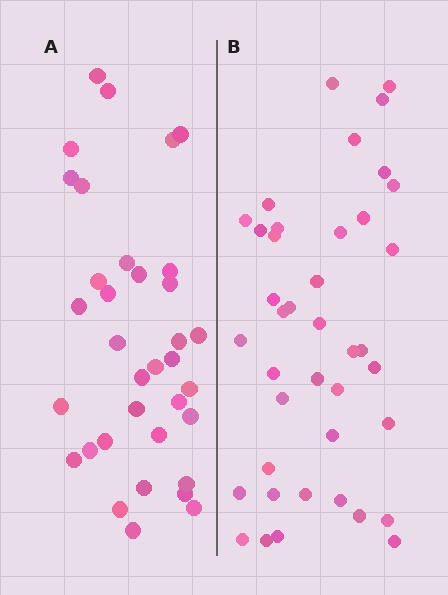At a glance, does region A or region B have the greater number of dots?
Region B (the right region) has more dots.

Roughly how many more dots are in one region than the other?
Region B has about 5 more dots than region A.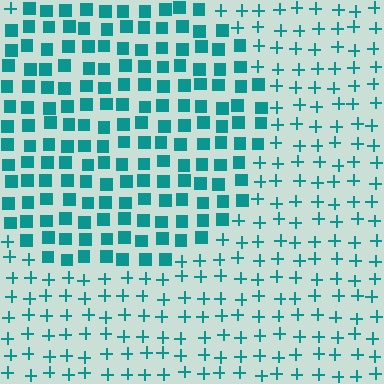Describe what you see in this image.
The image is filled with small teal elements arranged in a uniform grid. A circle-shaped region contains squares, while the surrounding area contains plus signs. The boundary is defined purely by the change in element shape.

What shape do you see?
I see a circle.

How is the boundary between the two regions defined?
The boundary is defined by a change in element shape: squares inside vs. plus signs outside. All elements share the same color and spacing.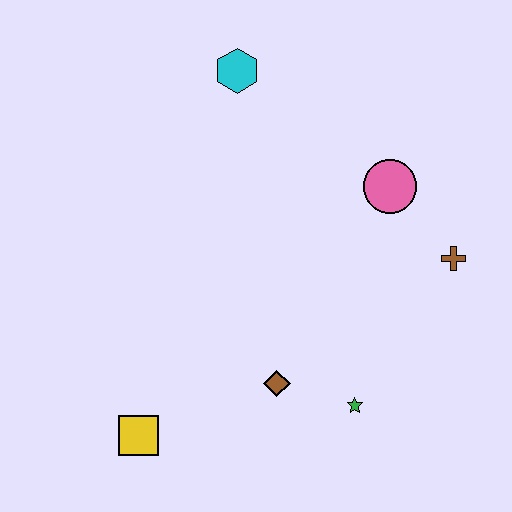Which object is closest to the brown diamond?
The green star is closest to the brown diamond.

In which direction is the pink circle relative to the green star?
The pink circle is above the green star.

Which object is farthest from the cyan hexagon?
The yellow square is farthest from the cyan hexagon.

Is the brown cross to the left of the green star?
No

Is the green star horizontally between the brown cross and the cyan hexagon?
Yes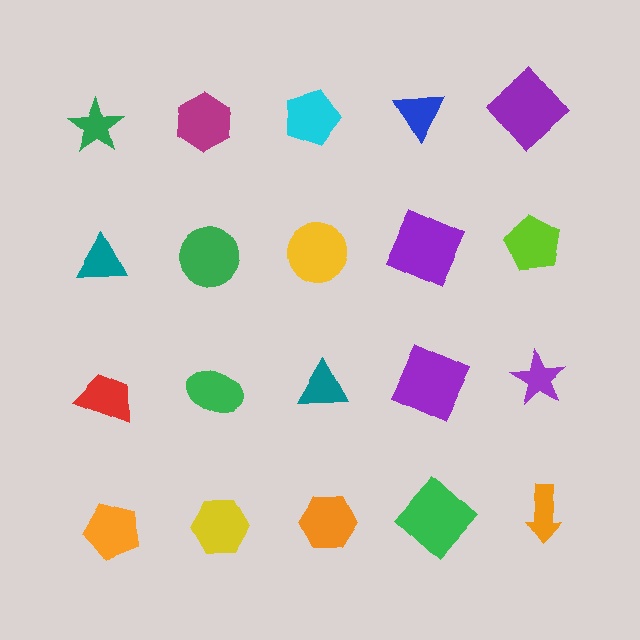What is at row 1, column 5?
A purple diamond.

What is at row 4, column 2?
A yellow hexagon.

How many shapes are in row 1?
5 shapes.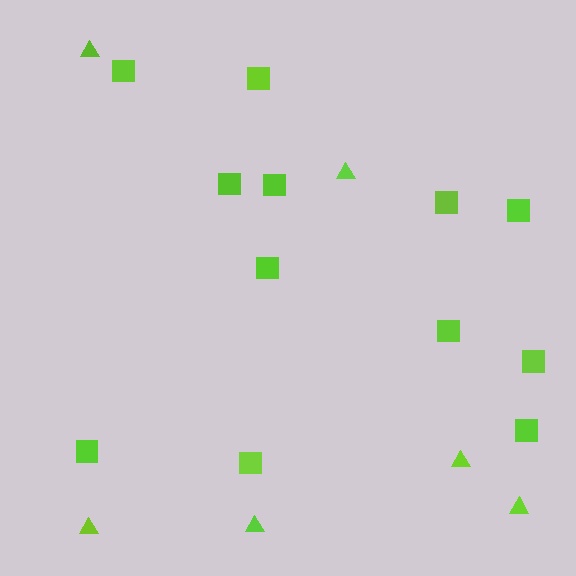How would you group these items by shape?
There are 2 groups: one group of triangles (6) and one group of squares (12).